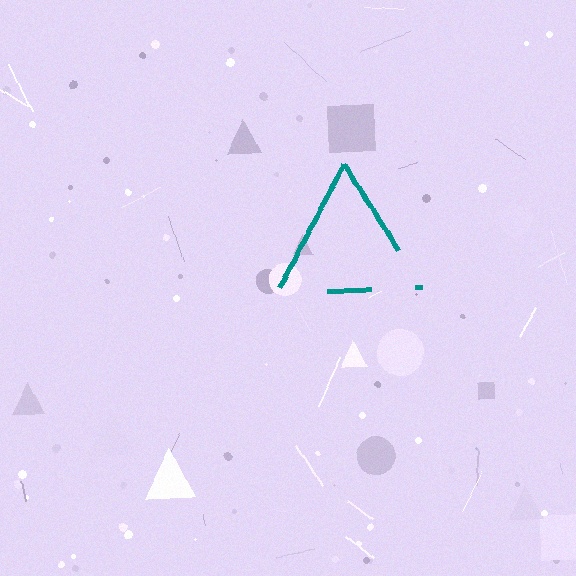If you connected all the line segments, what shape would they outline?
They would outline a triangle.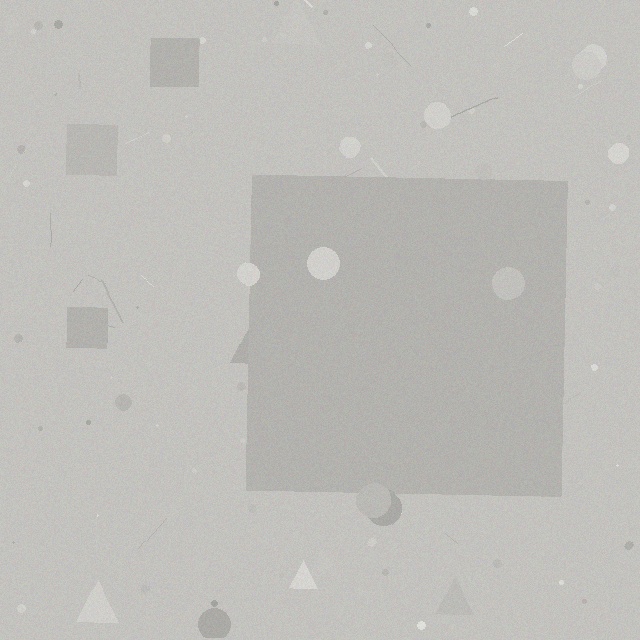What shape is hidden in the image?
A square is hidden in the image.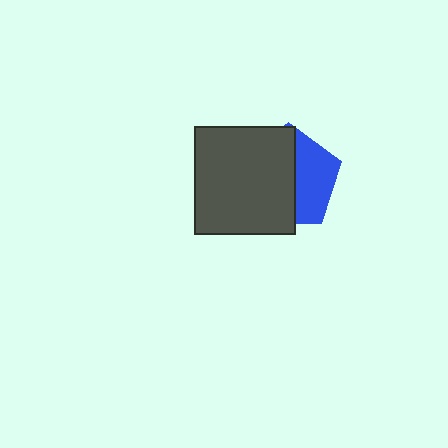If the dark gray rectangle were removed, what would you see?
You would see the complete blue pentagon.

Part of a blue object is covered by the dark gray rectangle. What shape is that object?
It is a pentagon.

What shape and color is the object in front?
The object in front is a dark gray rectangle.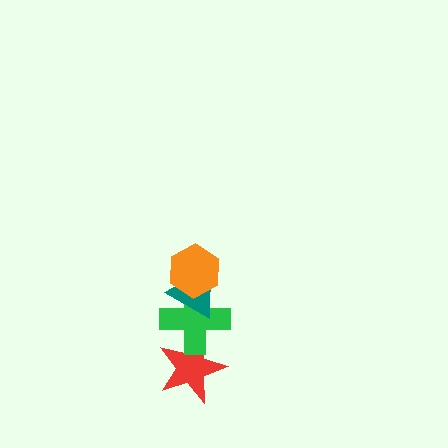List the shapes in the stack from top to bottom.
From top to bottom: the orange hexagon, the teal triangle, the green cross, the red star.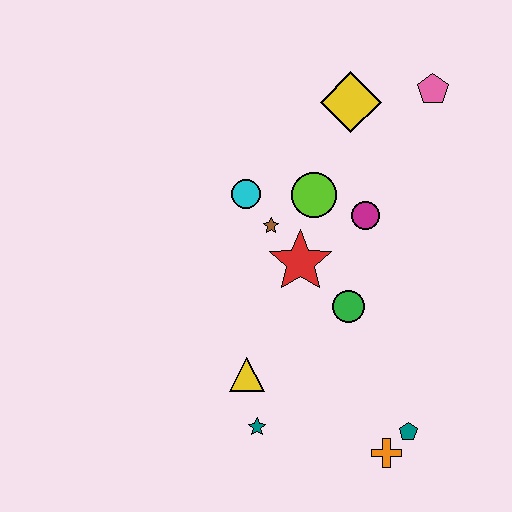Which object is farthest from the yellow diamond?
The orange cross is farthest from the yellow diamond.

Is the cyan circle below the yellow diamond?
Yes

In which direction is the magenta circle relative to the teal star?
The magenta circle is above the teal star.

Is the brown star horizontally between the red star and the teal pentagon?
No